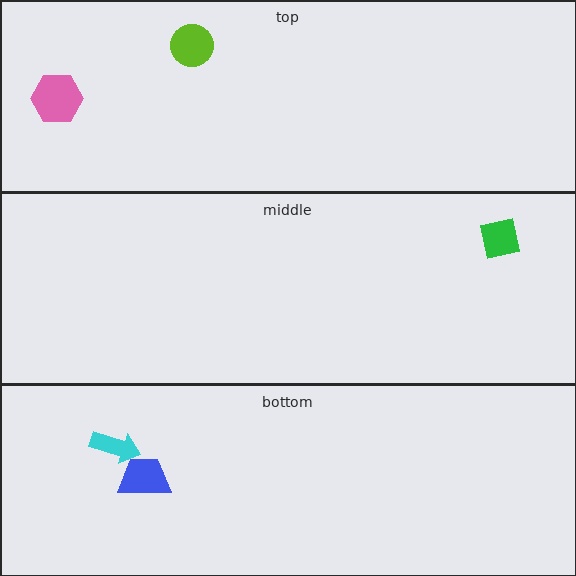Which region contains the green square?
The middle region.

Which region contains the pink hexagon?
The top region.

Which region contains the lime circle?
The top region.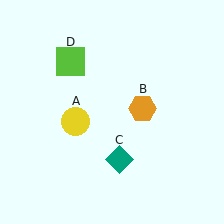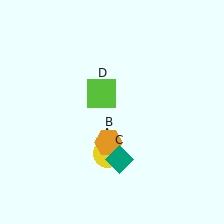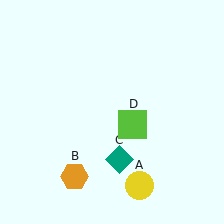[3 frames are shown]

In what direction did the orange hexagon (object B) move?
The orange hexagon (object B) moved down and to the left.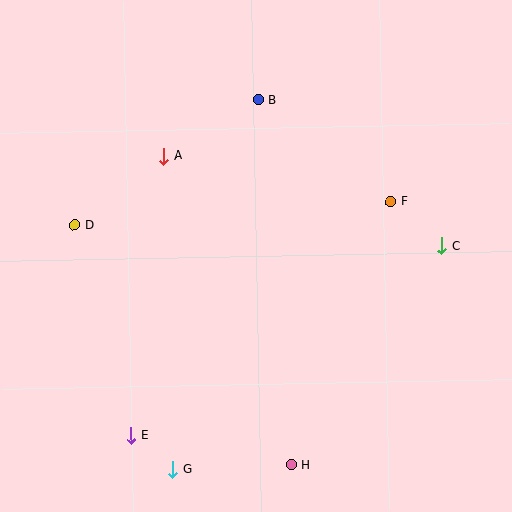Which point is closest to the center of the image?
Point A at (164, 156) is closest to the center.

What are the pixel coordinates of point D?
Point D is at (75, 225).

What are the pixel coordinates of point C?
Point C is at (441, 246).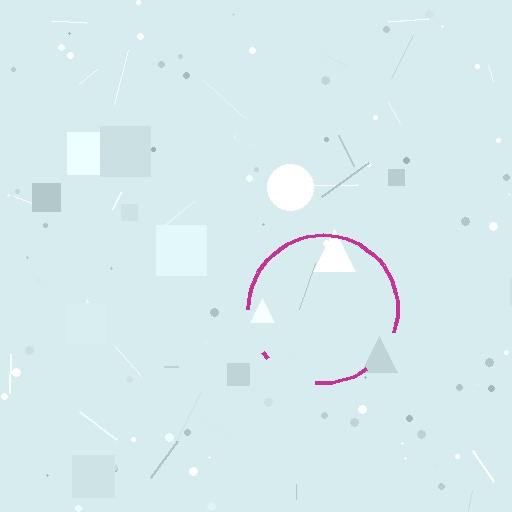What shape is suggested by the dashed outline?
The dashed outline suggests a circle.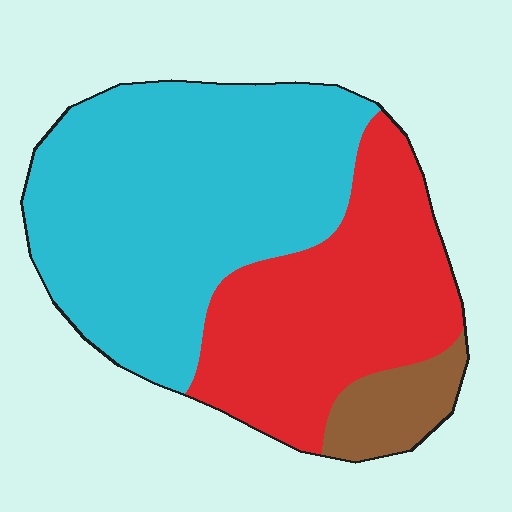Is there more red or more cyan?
Cyan.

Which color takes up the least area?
Brown, at roughly 10%.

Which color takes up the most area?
Cyan, at roughly 55%.